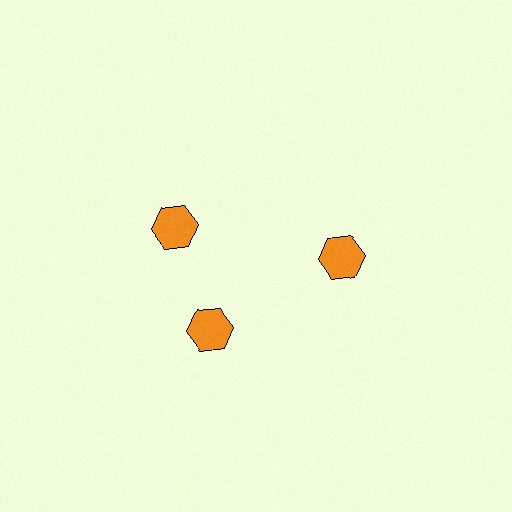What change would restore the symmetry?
The symmetry would be restored by rotating it back into even spacing with its neighbors so that all 3 hexagons sit at equal angles and equal distance from the center.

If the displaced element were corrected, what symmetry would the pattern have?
It would have 3-fold rotational symmetry — the pattern would map onto itself every 120 degrees.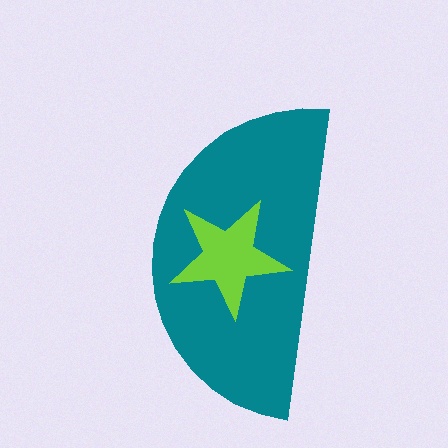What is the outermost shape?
The teal semicircle.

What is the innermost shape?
The lime star.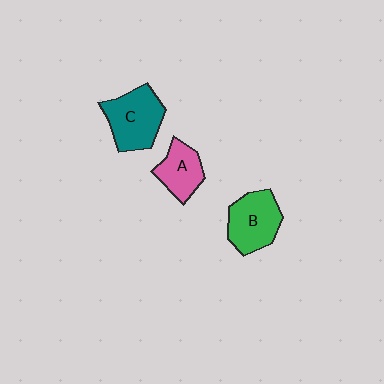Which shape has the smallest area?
Shape A (pink).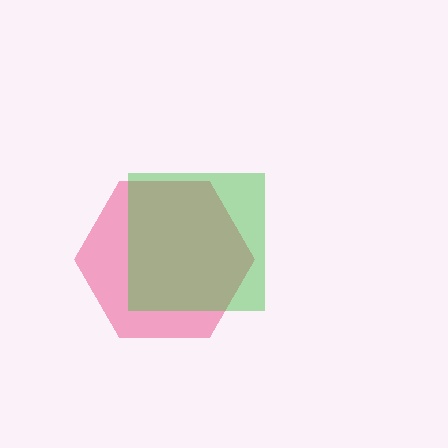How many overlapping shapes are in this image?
There are 2 overlapping shapes in the image.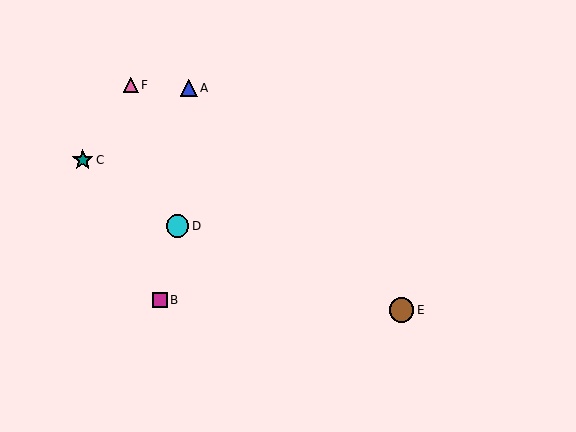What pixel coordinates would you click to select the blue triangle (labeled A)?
Click at (189, 88) to select the blue triangle A.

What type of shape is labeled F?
Shape F is a pink triangle.